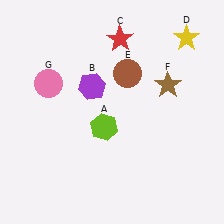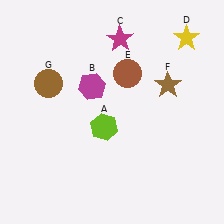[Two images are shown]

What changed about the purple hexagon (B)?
In Image 1, B is purple. In Image 2, it changed to magenta.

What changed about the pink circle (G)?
In Image 1, G is pink. In Image 2, it changed to brown.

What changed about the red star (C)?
In Image 1, C is red. In Image 2, it changed to magenta.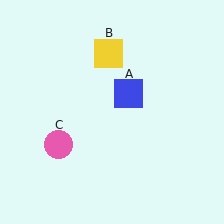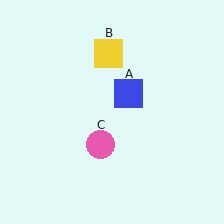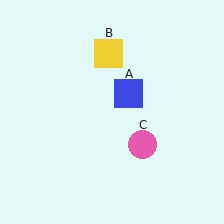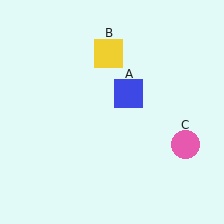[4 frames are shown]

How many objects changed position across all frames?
1 object changed position: pink circle (object C).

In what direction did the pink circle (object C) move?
The pink circle (object C) moved right.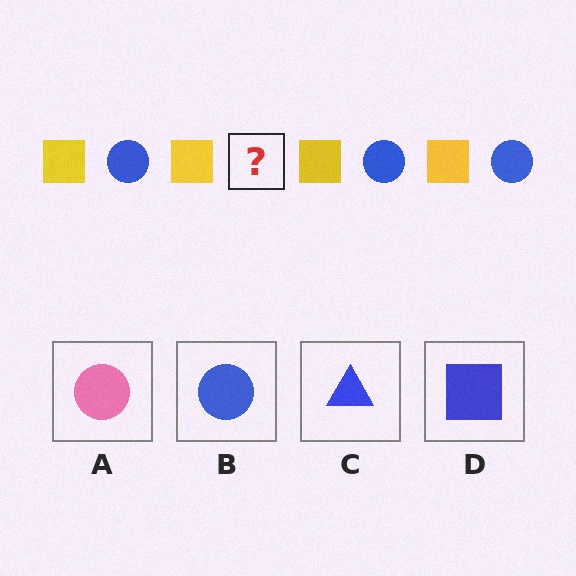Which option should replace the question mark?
Option B.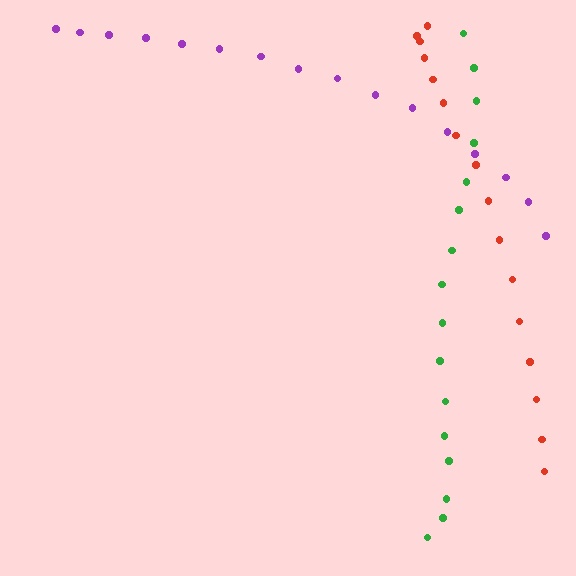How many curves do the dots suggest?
There are 3 distinct paths.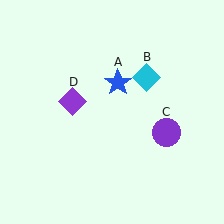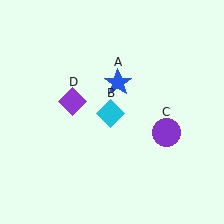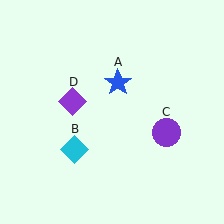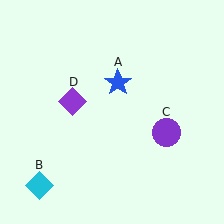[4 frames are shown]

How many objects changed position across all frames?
1 object changed position: cyan diamond (object B).